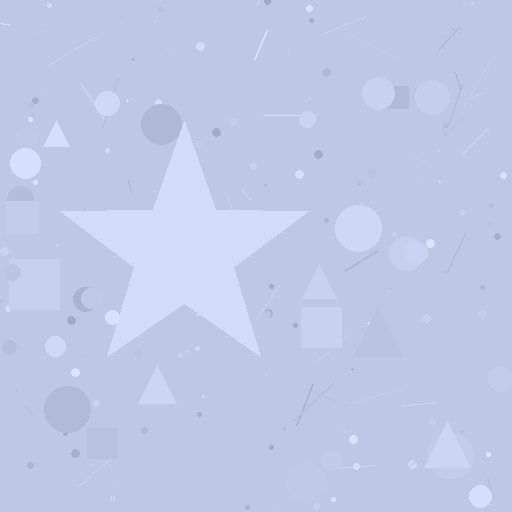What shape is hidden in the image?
A star is hidden in the image.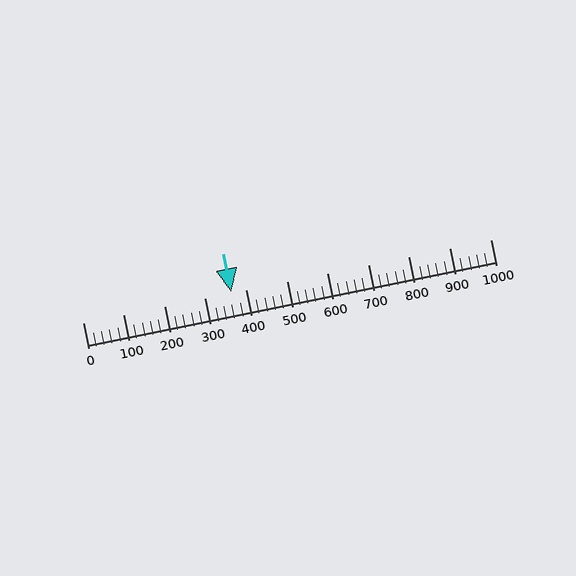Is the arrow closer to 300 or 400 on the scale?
The arrow is closer to 400.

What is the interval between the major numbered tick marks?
The major tick marks are spaced 100 units apart.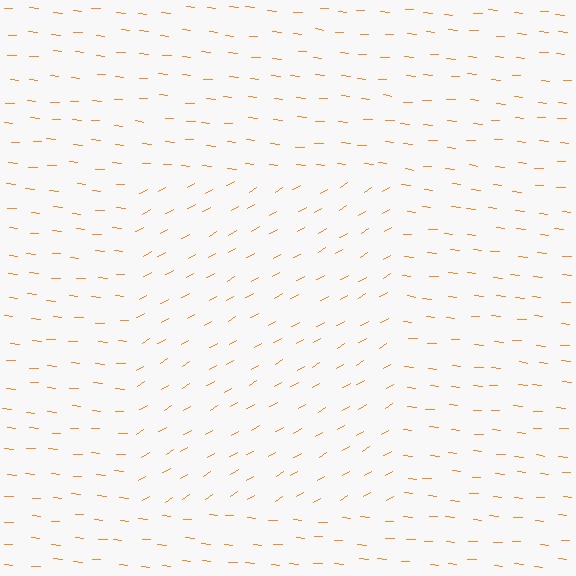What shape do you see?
I see a rectangle.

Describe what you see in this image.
The image is filled with small orange line segments. A rectangle region in the image has lines oriented differently from the surrounding lines, creating a visible texture boundary.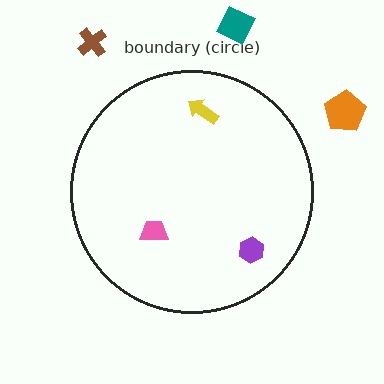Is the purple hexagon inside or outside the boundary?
Inside.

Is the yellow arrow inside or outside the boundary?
Inside.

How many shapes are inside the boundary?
3 inside, 3 outside.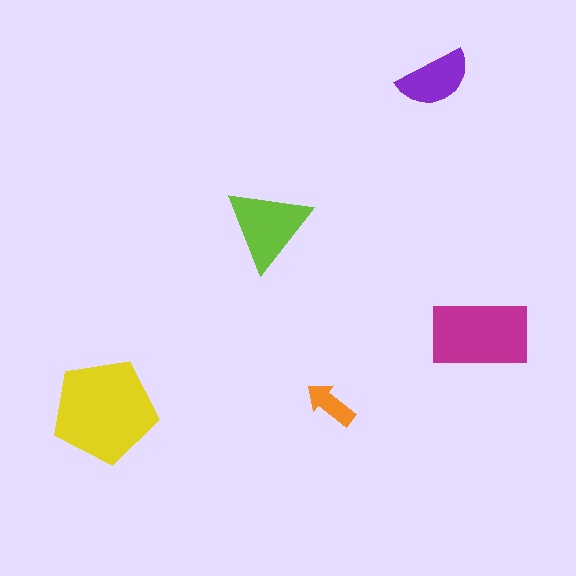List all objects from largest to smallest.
The yellow pentagon, the magenta rectangle, the lime triangle, the purple semicircle, the orange arrow.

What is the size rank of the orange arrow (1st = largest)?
5th.